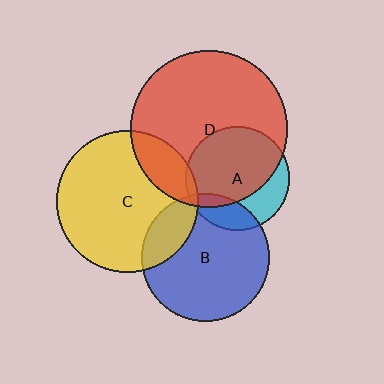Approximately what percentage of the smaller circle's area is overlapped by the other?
Approximately 20%.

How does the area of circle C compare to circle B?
Approximately 1.2 times.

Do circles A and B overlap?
Yes.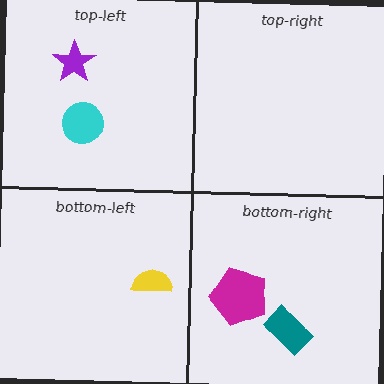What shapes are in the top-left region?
The purple star, the cyan circle.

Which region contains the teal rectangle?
The bottom-right region.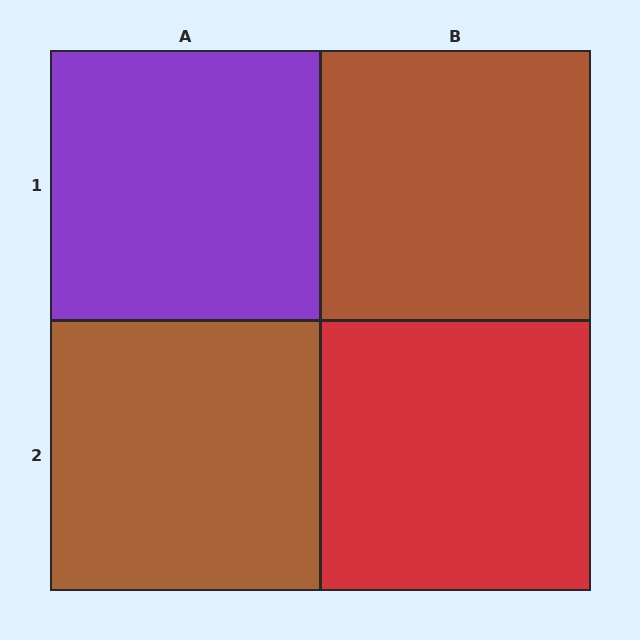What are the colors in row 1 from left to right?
Purple, brown.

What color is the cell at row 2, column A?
Brown.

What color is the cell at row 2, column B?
Red.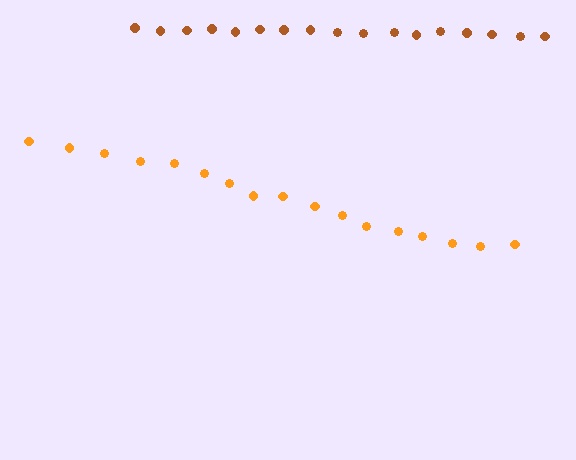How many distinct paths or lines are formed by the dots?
There are 2 distinct paths.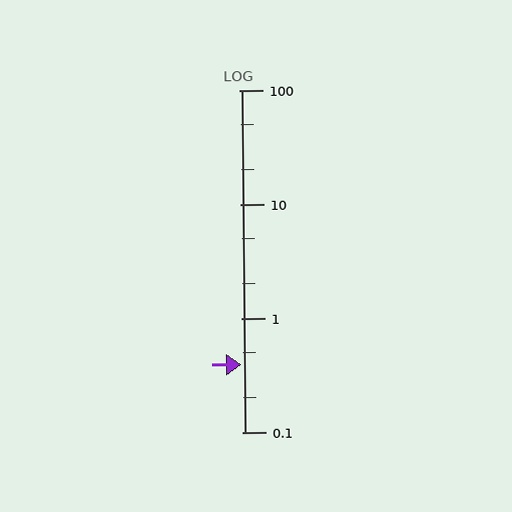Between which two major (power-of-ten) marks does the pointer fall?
The pointer is between 0.1 and 1.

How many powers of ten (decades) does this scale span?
The scale spans 3 decades, from 0.1 to 100.